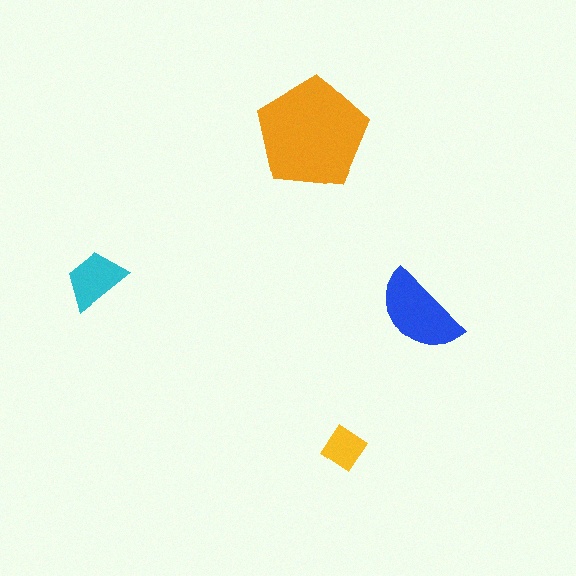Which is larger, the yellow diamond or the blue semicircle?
The blue semicircle.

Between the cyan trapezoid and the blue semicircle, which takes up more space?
The blue semicircle.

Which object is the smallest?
The yellow diamond.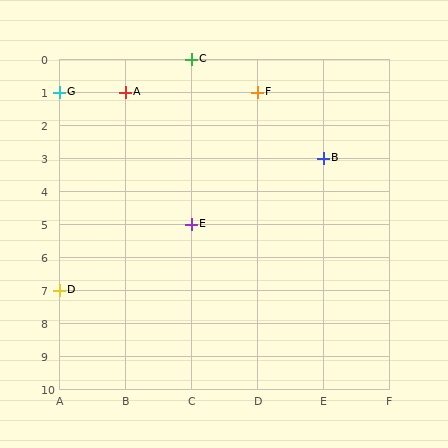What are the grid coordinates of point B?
Point B is at grid coordinates (E, 3).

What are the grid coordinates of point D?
Point D is at grid coordinates (A, 7).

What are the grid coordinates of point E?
Point E is at grid coordinates (C, 5).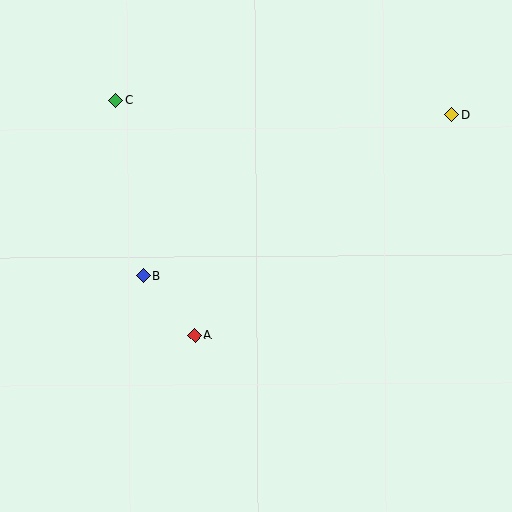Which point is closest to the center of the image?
Point A at (195, 336) is closest to the center.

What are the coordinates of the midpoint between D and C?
The midpoint between D and C is at (284, 107).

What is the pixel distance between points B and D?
The distance between B and D is 348 pixels.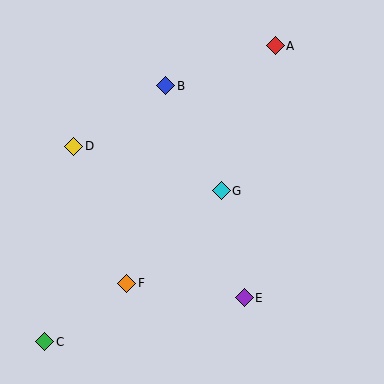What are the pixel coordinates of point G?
Point G is at (221, 191).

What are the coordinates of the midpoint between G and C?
The midpoint between G and C is at (133, 266).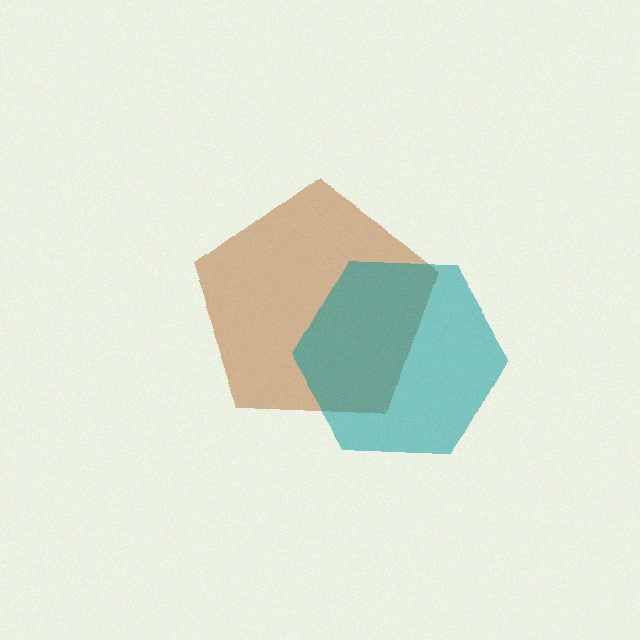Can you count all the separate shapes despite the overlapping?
Yes, there are 2 separate shapes.